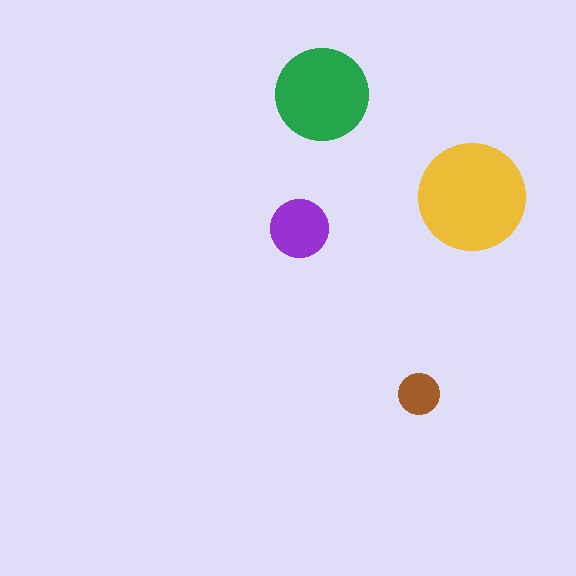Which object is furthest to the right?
The yellow circle is rightmost.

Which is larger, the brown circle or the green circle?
The green one.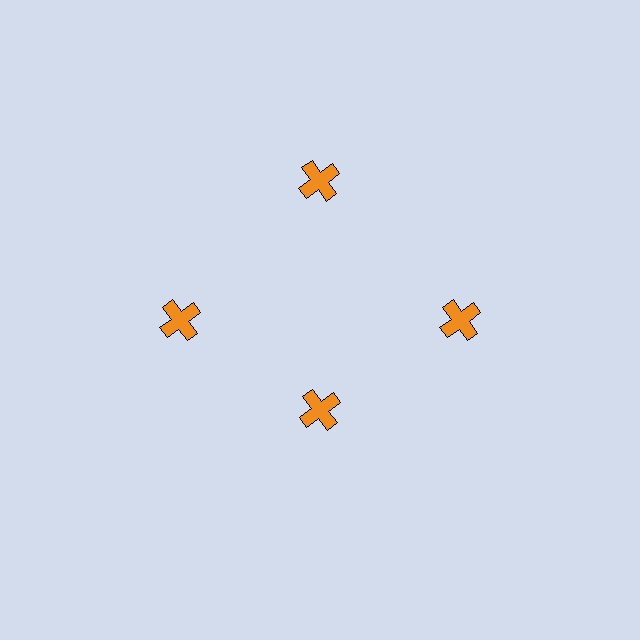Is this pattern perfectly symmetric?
No. The 4 orange crosses are arranged in a ring, but one element near the 6 o'clock position is pulled inward toward the center, breaking the 4-fold rotational symmetry.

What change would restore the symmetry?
The symmetry would be restored by moving it outward, back onto the ring so that all 4 crosses sit at equal angles and equal distance from the center.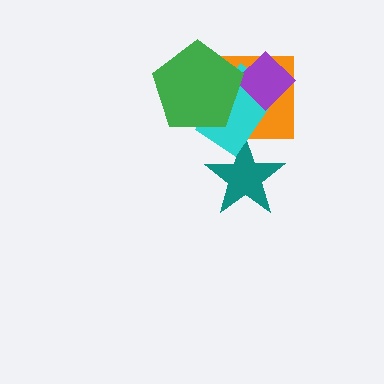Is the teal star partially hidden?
Yes, it is partially covered by another shape.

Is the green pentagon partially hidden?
No, no other shape covers it.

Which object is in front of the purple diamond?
The green pentagon is in front of the purple diamond.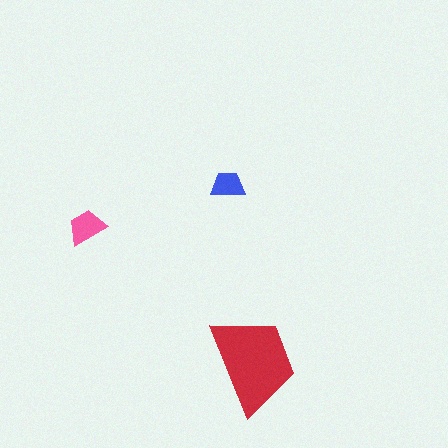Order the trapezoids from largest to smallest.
the red one, the pink one, the blue one.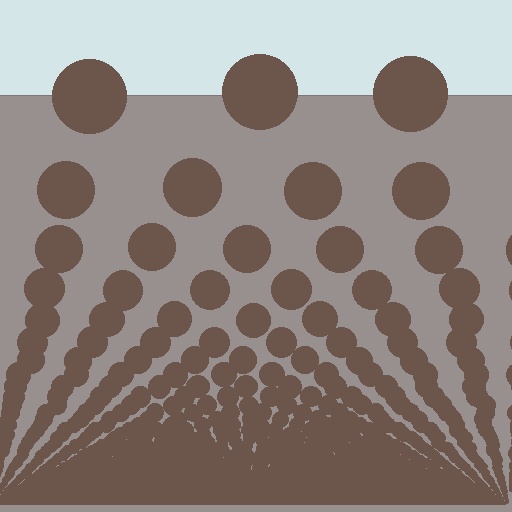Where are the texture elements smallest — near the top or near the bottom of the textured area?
Near the bottom.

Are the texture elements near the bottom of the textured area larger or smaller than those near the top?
Smaller. The gradient is inverted — elements near the bottom are smaller and denser.